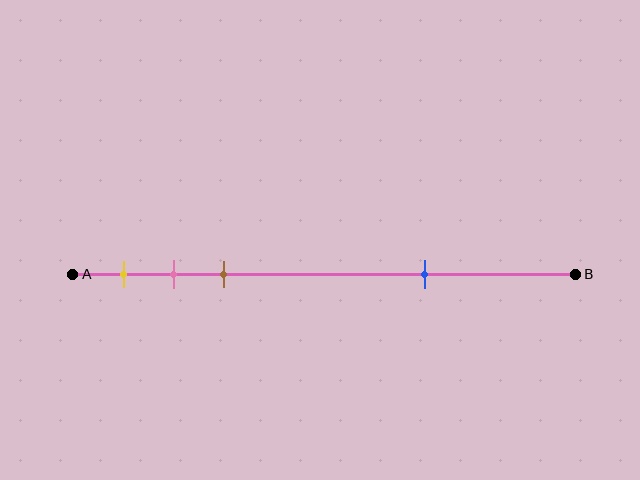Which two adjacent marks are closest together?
The pink and brown marks are the closest adjacent pair.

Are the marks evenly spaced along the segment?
No, the marks are not evenly spaced.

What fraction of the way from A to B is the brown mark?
The brown mark is approximately 30% (0.3) of the way from A to B.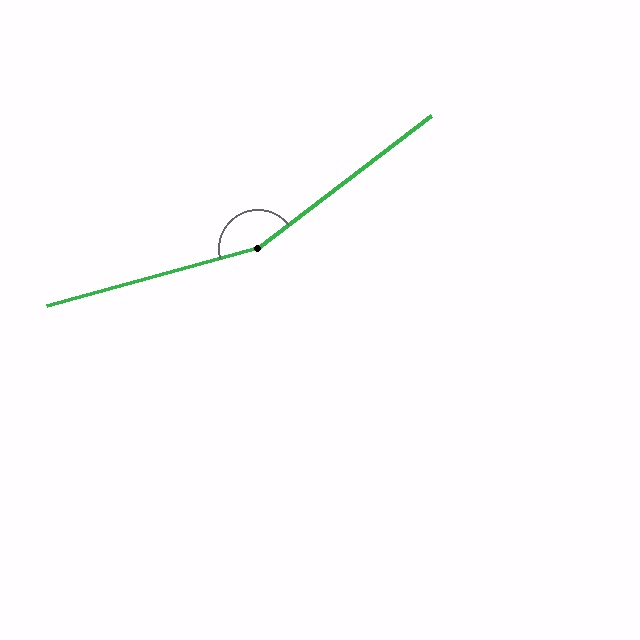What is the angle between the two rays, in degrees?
Approximately 158 degrees.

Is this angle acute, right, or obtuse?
It is obtuse.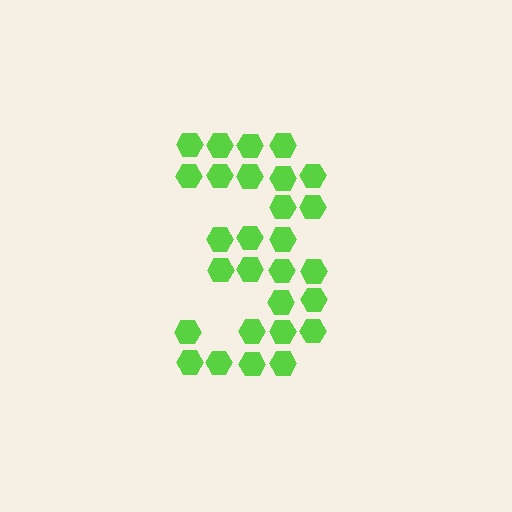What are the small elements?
The small elements are hexagons.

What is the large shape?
The large shape is the digit 3.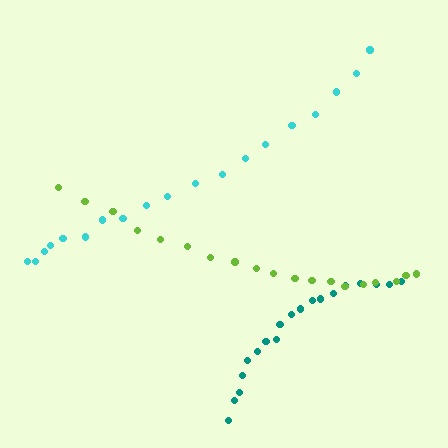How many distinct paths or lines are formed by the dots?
There are 3 distinct paths.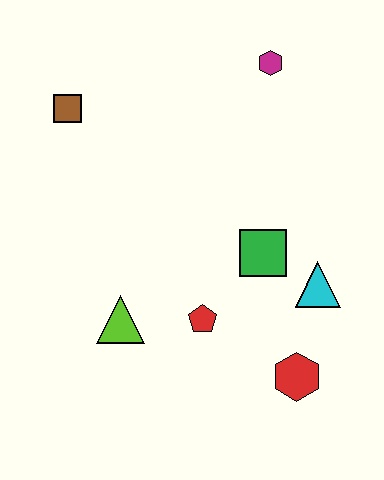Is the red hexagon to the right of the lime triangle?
Yes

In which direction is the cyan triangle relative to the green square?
The cyan triangle is to the right of the green square.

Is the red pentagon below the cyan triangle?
Yes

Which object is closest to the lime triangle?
The red pentagon is closest to the lime triangle.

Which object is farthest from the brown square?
The red hexagon is farthest from the brown square.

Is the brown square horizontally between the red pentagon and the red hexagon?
No